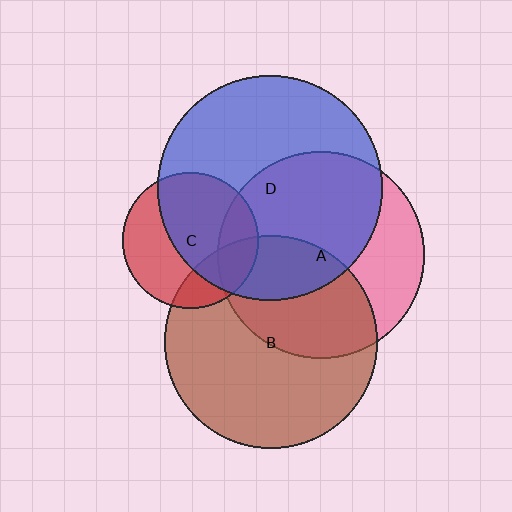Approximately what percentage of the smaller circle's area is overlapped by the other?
Approximately 20%.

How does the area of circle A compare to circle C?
Approximately 2.3 times.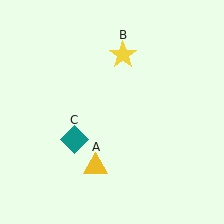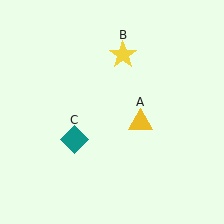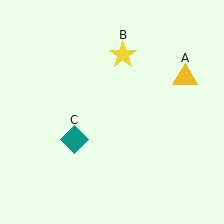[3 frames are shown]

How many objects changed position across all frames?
1 object changed position: yellow triangle (object A).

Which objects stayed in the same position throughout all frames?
Yellow star (object B) and teal diamond (object C) remained stationary.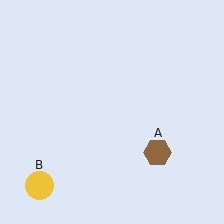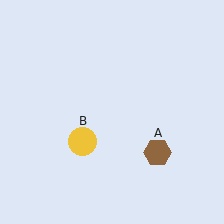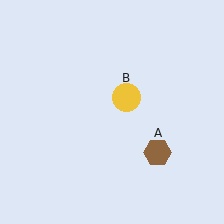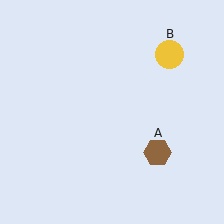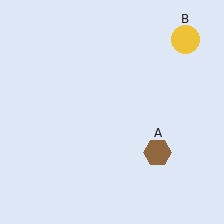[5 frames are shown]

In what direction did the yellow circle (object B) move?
The yellow circle (object B) moved up and to the right.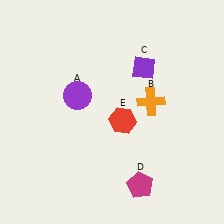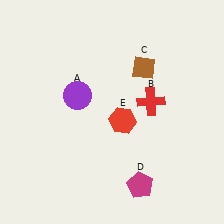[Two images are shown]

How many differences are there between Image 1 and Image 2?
There are 2 differences between the two images.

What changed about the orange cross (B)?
In Image 1, B is orange. In Image 2, it changed to red.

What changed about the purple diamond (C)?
In Image 1, C is purple. In Image 2, it changed to brown.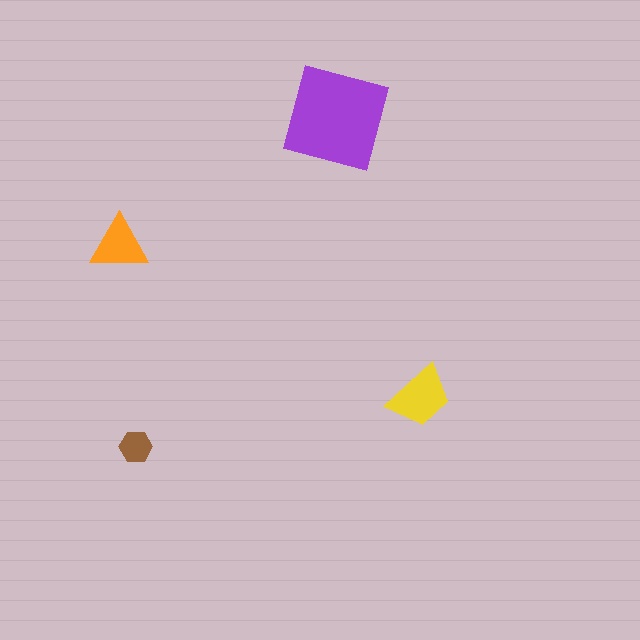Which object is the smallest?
The brown hexagon.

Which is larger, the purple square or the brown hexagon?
The purple square.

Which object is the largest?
The purple square.